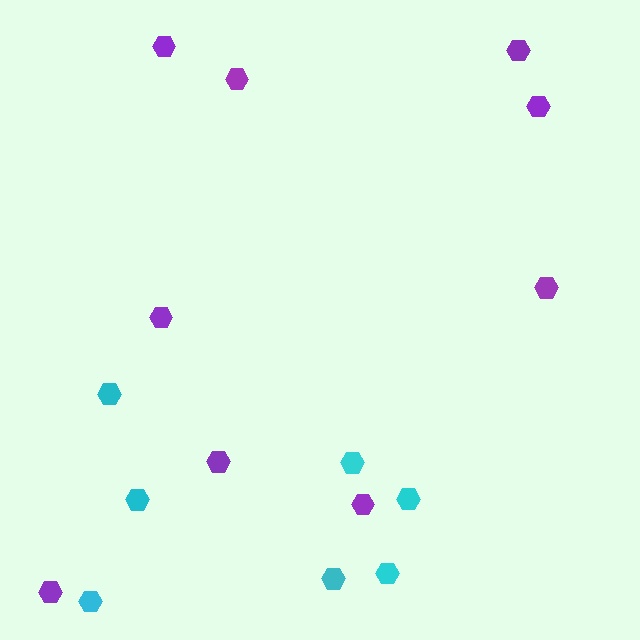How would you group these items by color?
There are 2 groups: one group of purple hexagons (9) and one group of cyan hexagons (7).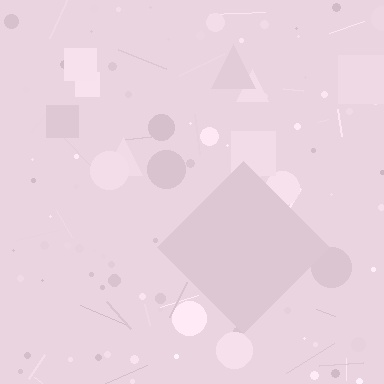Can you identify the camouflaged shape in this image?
The camouflaged shape is a diamond.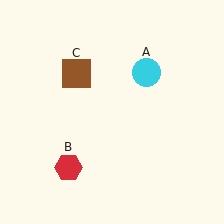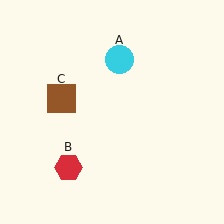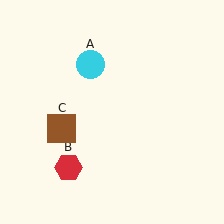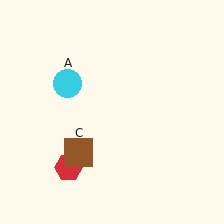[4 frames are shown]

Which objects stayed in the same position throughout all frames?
Red hexagon (object B) remained stationary.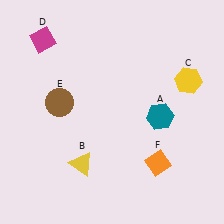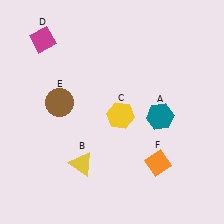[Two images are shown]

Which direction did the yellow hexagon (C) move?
The yellow hexagon (C) moved left.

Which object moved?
The yellow hexagon (C) moved left.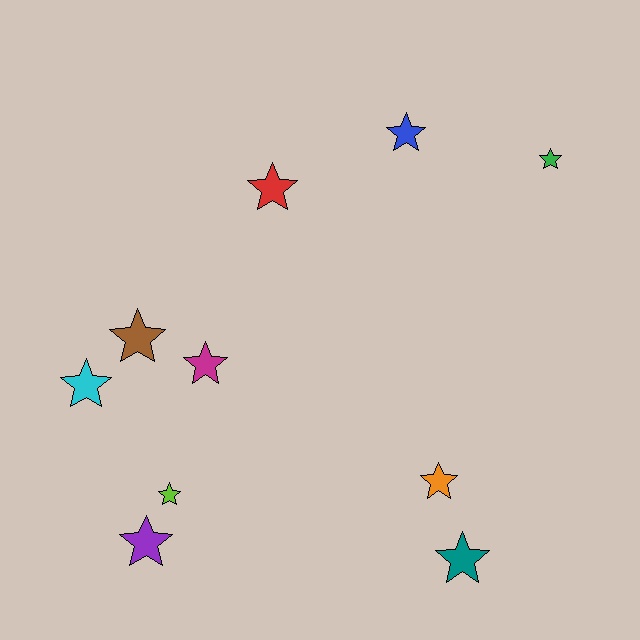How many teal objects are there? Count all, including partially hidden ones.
There is 1 teal object.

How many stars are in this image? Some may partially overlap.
There are 10 stars.